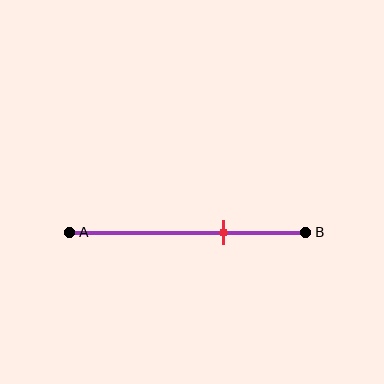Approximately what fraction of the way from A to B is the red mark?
The red mark is approximately 65% of the way from A to B.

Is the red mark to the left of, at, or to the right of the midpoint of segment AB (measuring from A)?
The red mark is to the right of the midpoint of segment AB.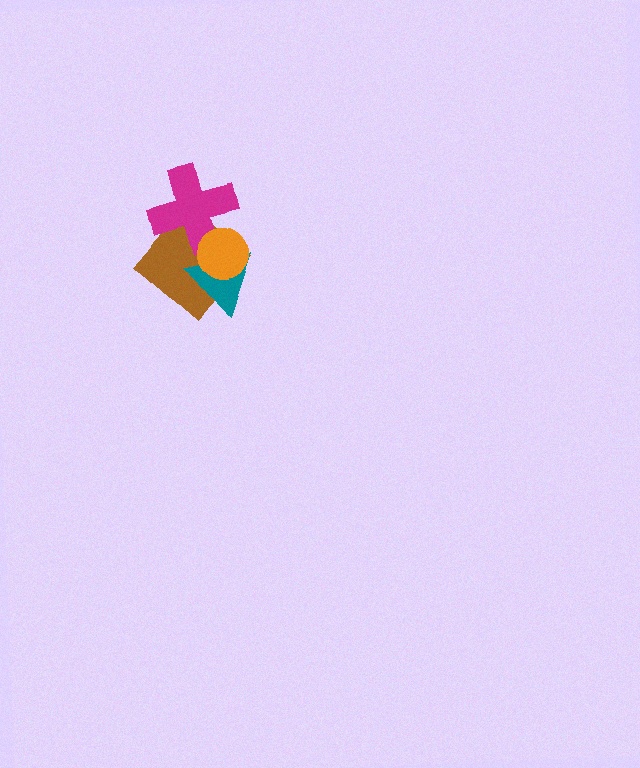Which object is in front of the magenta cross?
The orange circle is in front of the magenta cross.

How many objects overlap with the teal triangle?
2 objects overlap with the teal triangle.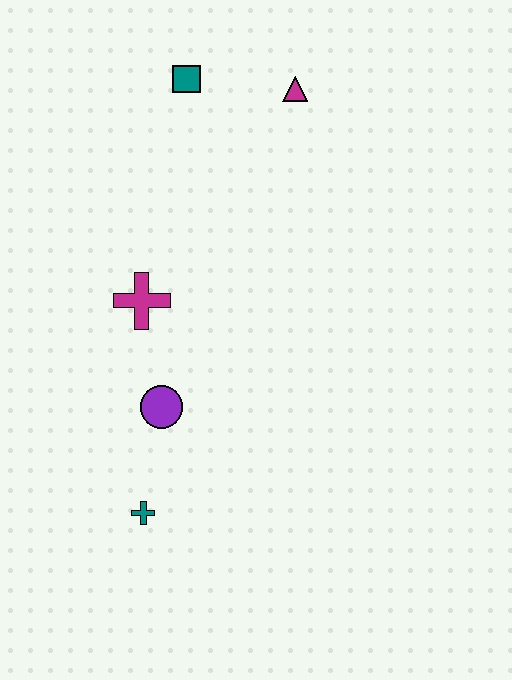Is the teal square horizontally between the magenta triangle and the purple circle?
Yes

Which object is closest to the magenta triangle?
The teal square is closest to the magenta triangle.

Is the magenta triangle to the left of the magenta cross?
No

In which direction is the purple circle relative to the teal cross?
The purple circle is above the teal cross.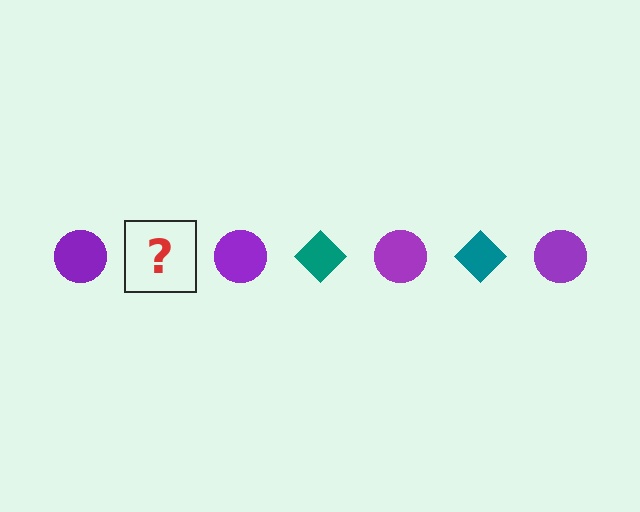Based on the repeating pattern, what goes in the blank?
The blank should be a teal diamond.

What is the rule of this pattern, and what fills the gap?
The rule is that the pattern alternates between purple circle and teal diamond. The gap should be filled with a teal diamond.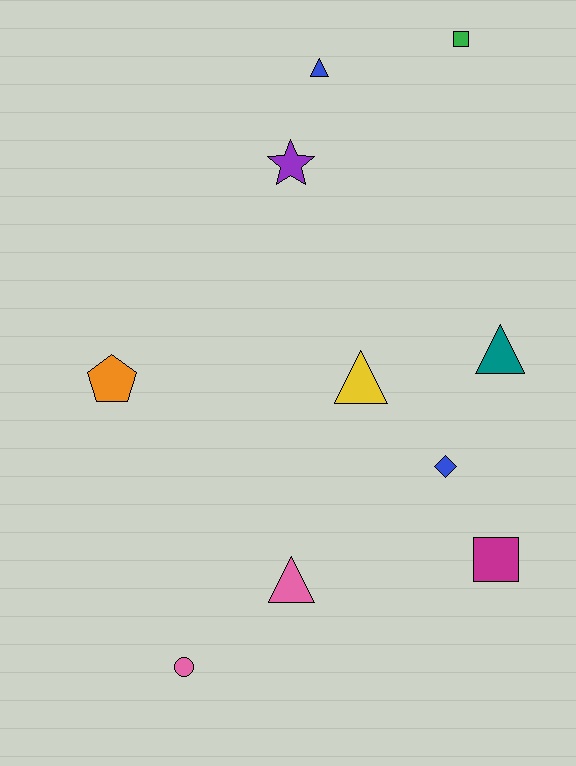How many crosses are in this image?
There are no crosses.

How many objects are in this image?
There are 10 objects.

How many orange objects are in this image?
There is 1 orange object.